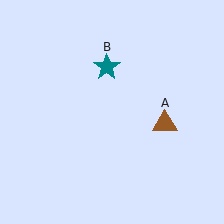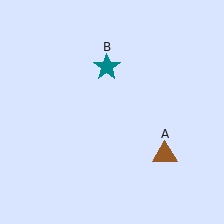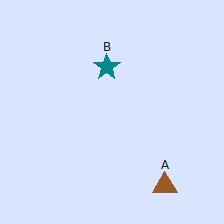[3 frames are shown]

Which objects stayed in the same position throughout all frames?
Teal star (object B) remained stationary.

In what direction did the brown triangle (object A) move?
The brown triangle (object A) moved down.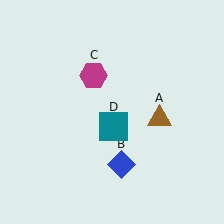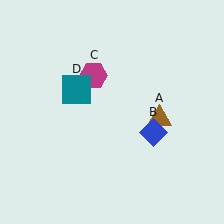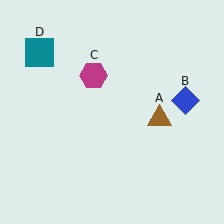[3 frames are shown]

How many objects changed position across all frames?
2 objects changed position: blue diamond (object B), teal square (object D).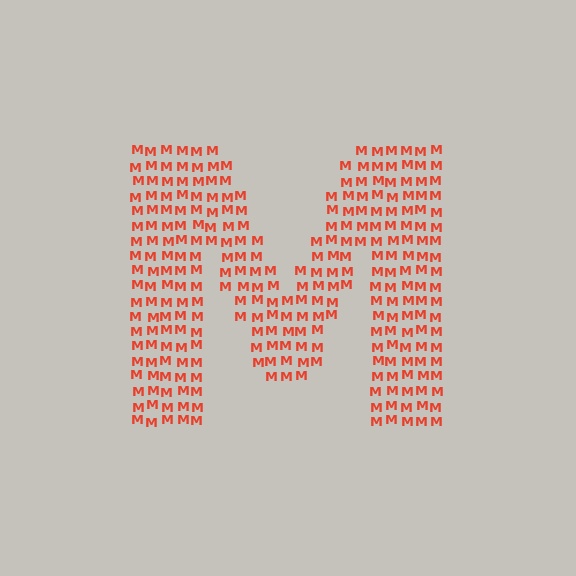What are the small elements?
The small elements are letter M's.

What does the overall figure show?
The overall figure shows the letter M.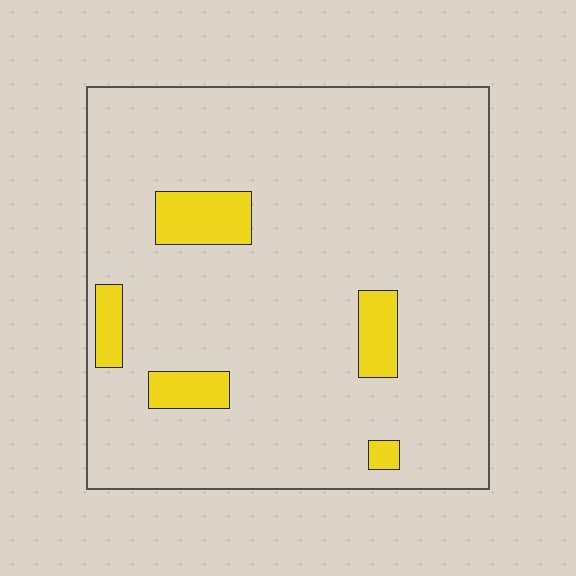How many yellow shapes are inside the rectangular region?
5.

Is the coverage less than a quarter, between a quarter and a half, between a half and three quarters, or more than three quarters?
Less than a quarter.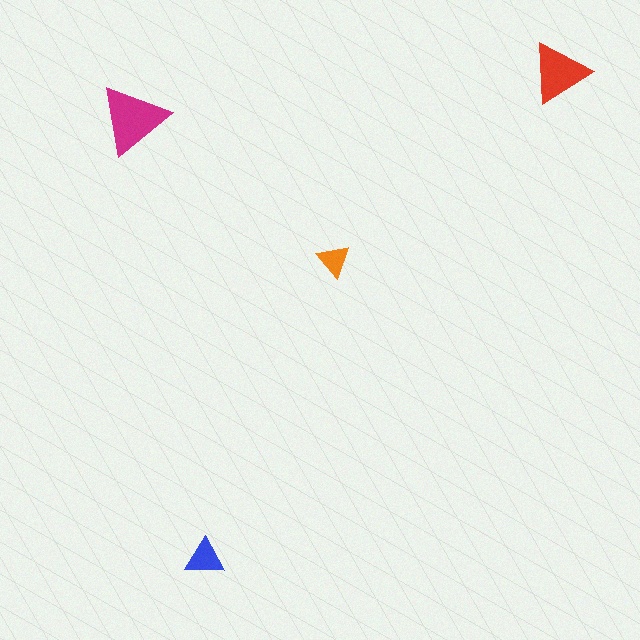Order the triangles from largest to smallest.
the magenta one, the red one, the blue one, the orange one.